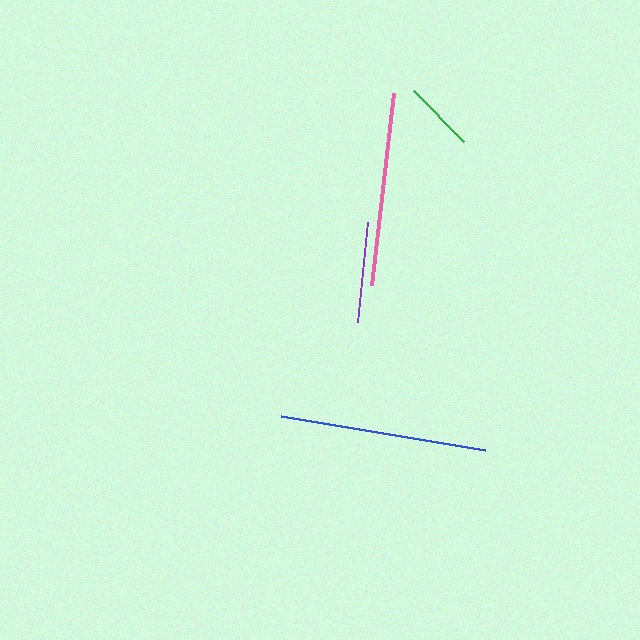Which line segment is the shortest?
The green line is the shortest at approximately 72 pixels.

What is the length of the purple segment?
The purple segment is approximately 100 pixels long.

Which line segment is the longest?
The blue line is the longest at approximately 207 pixels.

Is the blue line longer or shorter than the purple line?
The blue line is longer than the purple line.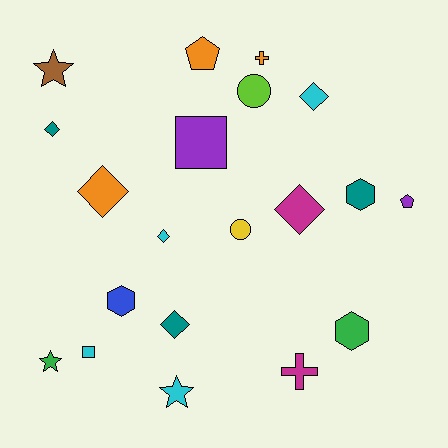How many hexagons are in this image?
There are 3 hexagons.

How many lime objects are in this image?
There is 1 lime object.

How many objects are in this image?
There are 20 objects.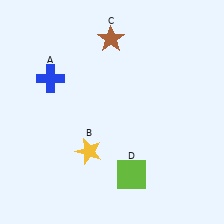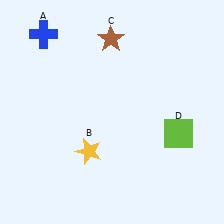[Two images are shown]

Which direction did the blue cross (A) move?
The blue cross (A) moved up.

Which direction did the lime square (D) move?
The lime square (D) moved right.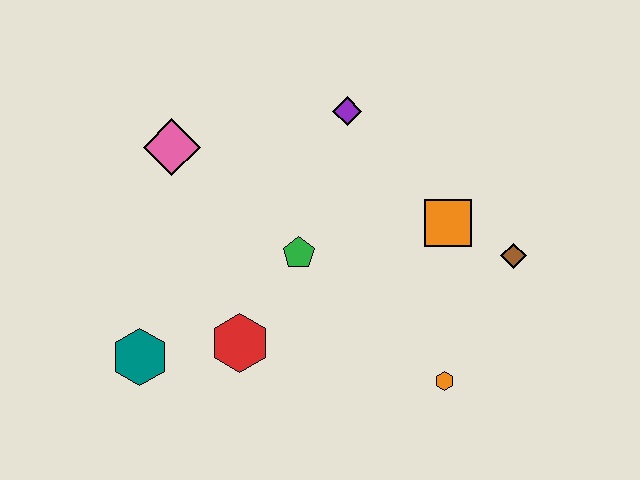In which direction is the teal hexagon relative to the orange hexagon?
The teal hexagon is to the left of the orange hexagon.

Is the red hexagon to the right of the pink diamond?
Yes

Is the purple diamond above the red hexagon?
Yes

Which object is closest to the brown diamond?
The orange square is closest to the brown diamond.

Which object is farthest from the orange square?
The teal hexagon is farthest from the orange square.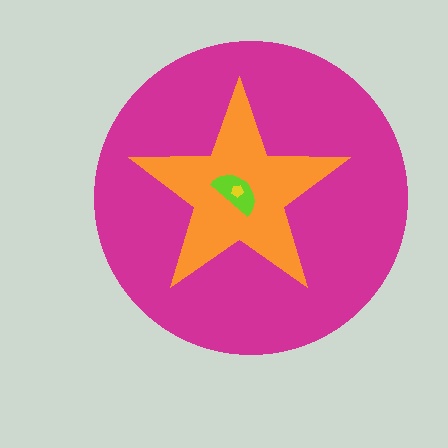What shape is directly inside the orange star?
The lime semicircle.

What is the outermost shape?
The magenta circle.